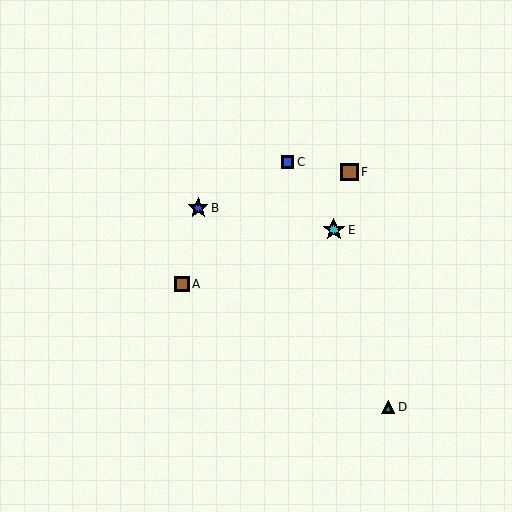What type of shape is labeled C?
Shape C is a blue square.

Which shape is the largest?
The cyan star (labeled E) is the largest.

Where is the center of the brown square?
The center of the brown square is at (350, 172).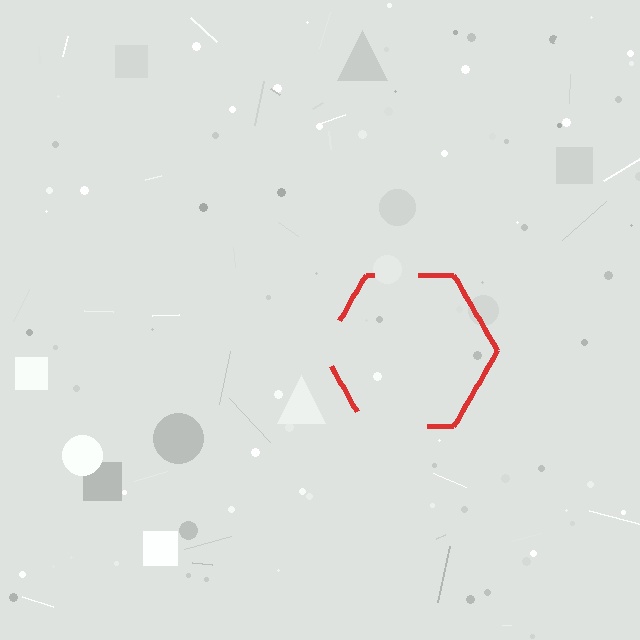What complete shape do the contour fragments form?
The contour fragments form a hexagon.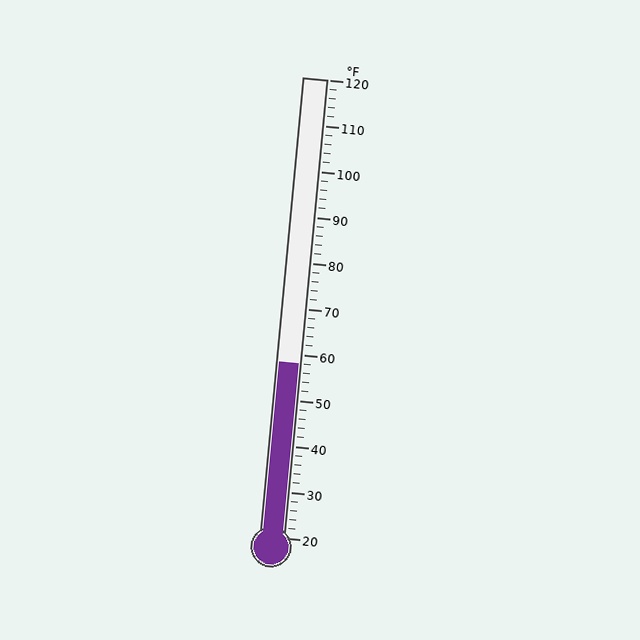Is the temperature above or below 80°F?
The temperature is below 80°F.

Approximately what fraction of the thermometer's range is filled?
The thermometer is filled to approximately 40% of its range.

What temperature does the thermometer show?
The thermometer shows approximately 58°F.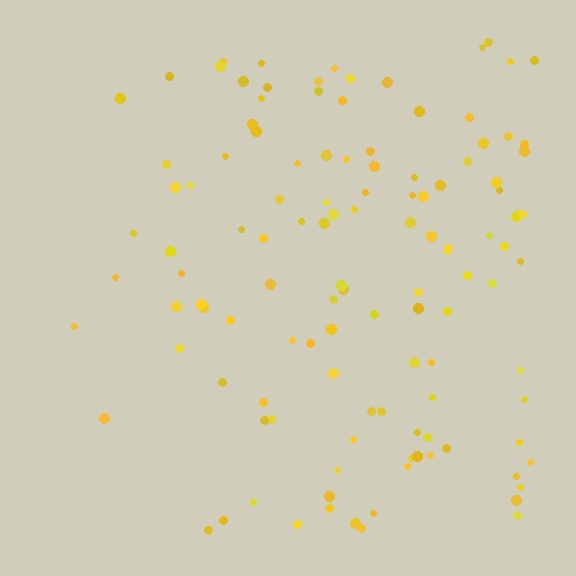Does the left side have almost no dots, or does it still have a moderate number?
Still a moderate number, just noticeably fewer than the right.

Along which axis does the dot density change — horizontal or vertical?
Horizontal.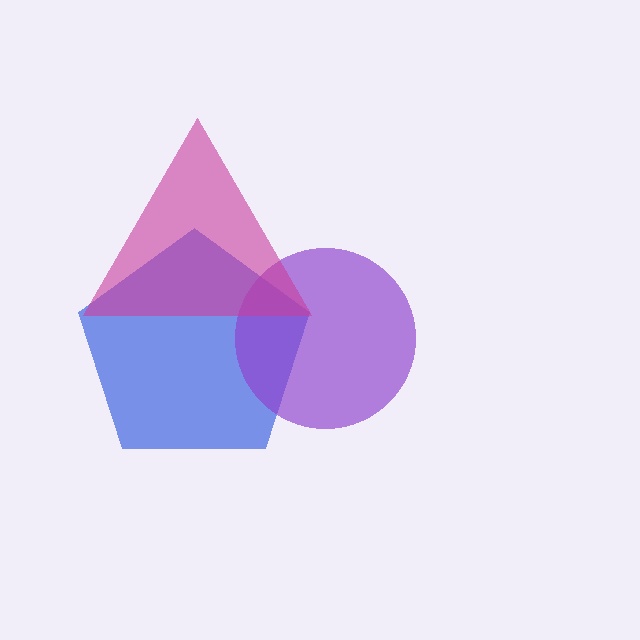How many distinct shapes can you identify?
There are 3 distinct shapes: a blue pentagon, a purple circle, a magenta triangle.